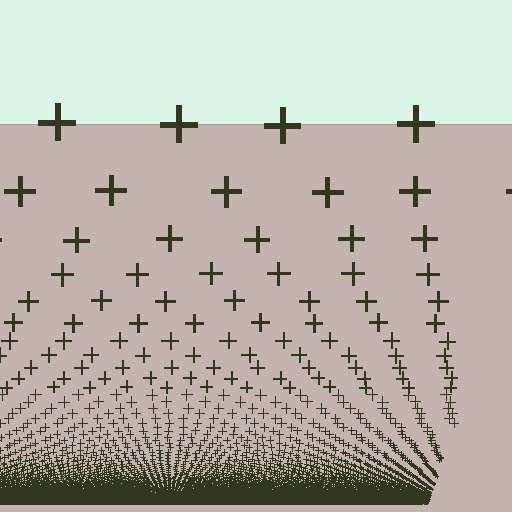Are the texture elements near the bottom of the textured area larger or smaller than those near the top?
Smaller. The gradient is inverted — elements near the bottom are smaller and denser.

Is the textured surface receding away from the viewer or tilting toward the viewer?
The surface appears to tilt toward the viewer. Texture elements get larger and sparser toward the top.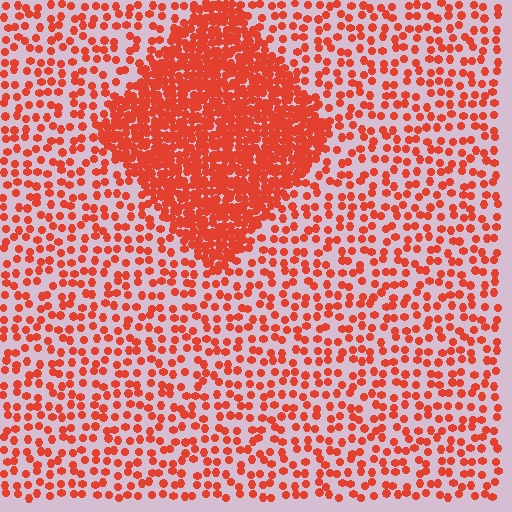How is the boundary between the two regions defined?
The boundary is defined by a change in element density (approximately 2.9x ratio). All elements are the same color, size, and shape.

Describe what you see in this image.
The image contains small red elements arranged at two different densities. A diamond-shaped region is visible where the elements are more densely packed than the surrounding area.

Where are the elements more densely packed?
The elements are more densely packed inside the diamond boundary.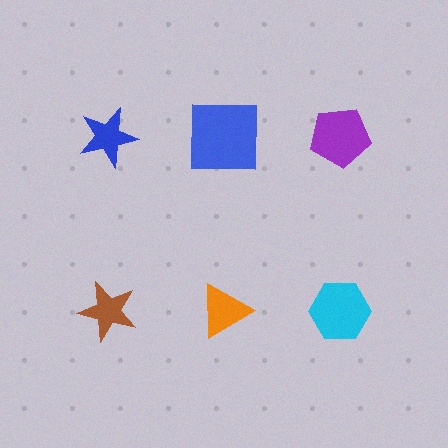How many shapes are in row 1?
3 shapes.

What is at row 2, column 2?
An orange triangle.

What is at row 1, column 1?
A blue star.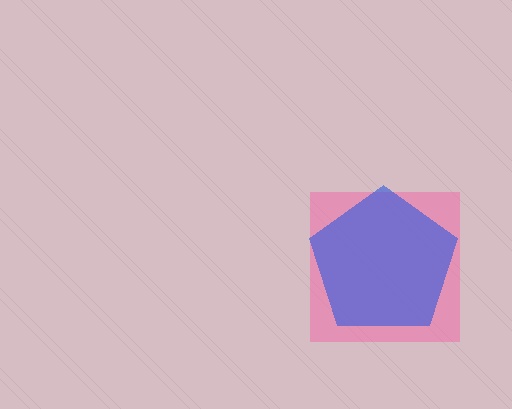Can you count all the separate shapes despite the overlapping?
Yes, there are 2 separate shapes.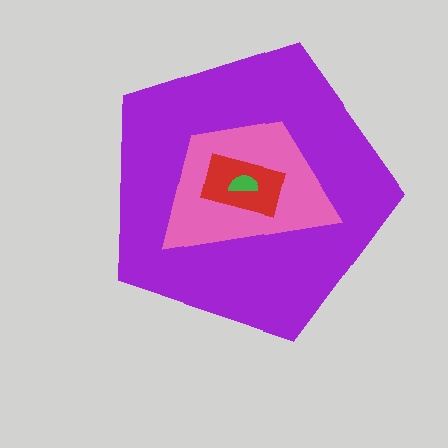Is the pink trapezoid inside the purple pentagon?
Yes.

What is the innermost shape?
The green semicircle.